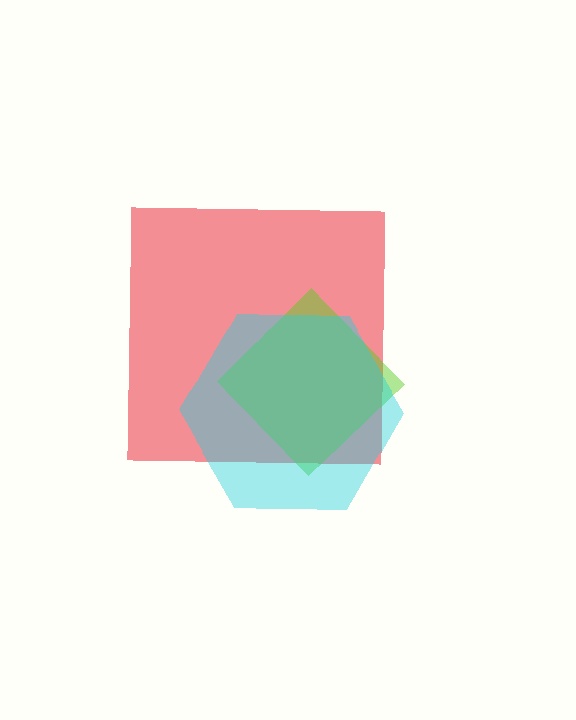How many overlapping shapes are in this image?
There are 3 overlapping shapes in the image.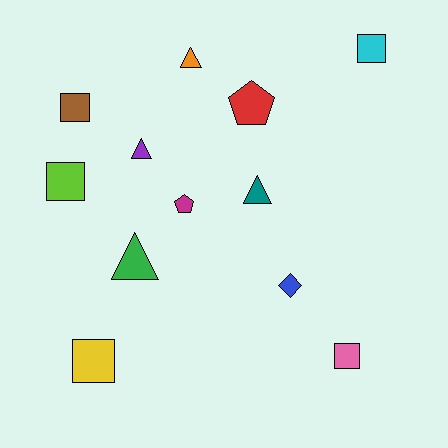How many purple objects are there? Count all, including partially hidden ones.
There is 1 purple object.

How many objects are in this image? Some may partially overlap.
There are 12 objects.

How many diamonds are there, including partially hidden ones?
There is 1 diamond.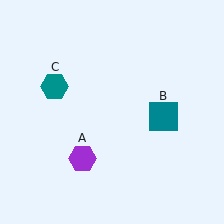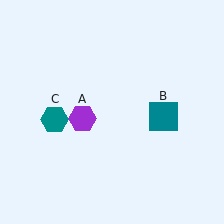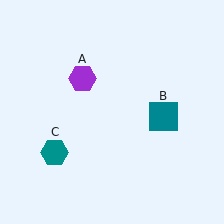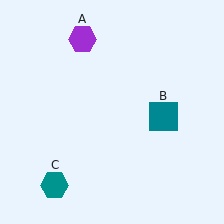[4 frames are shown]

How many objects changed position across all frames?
2 objects changed position: purple hexagon (object A), teal hexagon (object C).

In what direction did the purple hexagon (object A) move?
The purple hexagon (object A) moved up.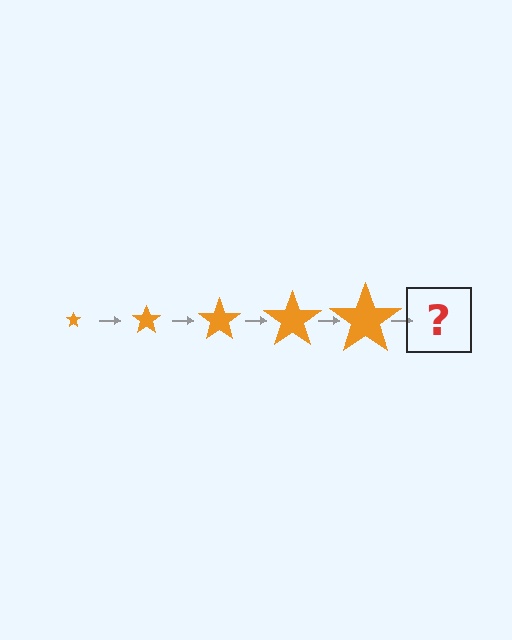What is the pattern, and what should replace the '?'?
The pattern is that the star gets progressively larger each step. The '?' should be an orange star, larger than the previous one.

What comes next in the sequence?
The next element should be an orange star, larger than the previous one.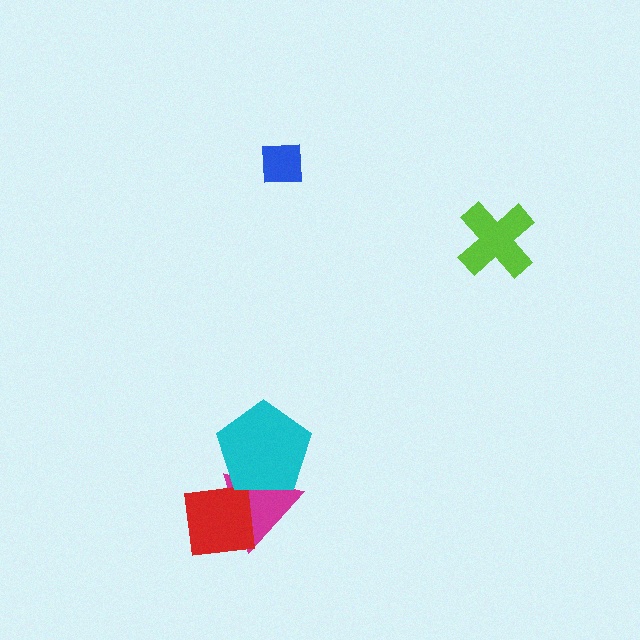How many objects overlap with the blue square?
0 objects overlap with the blue square.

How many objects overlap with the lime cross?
0 objects overlap with the lime cross.